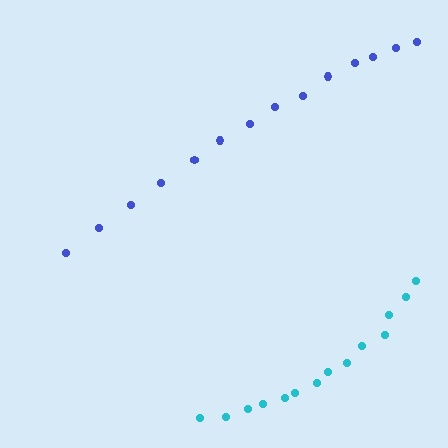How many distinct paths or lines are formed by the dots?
There are 2 distinct paths.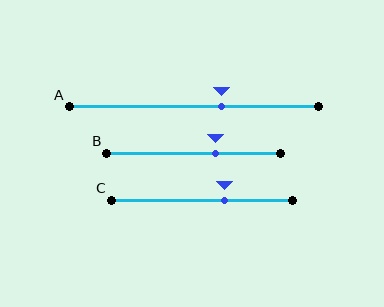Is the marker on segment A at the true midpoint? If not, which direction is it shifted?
No, the marker on segment A is shifted to the right by about 11% of the segment length.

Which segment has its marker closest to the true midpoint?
Segment A has its marker closest to the true midpoint.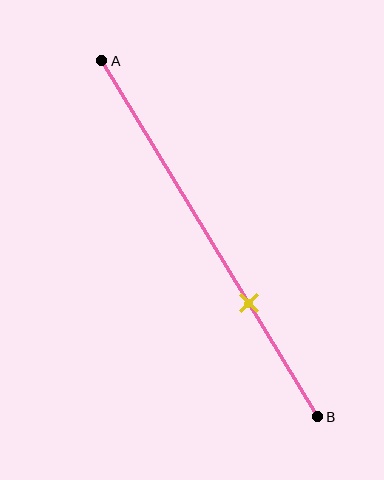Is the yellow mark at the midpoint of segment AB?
No, the mark is at about 70% from A, not at the 50% midpoint.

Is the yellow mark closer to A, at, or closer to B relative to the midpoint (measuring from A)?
The yellow mark is closer to point B than the midpoint of segment AB.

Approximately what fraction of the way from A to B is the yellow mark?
The yellow mark is approximately 70% of the way from A to B.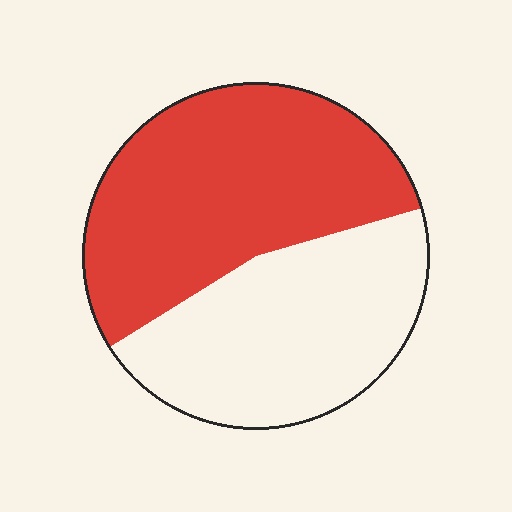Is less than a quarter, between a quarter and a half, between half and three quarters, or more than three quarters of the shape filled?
Between half and three quarters.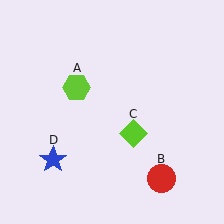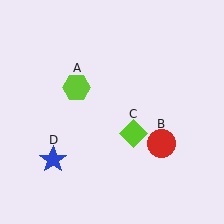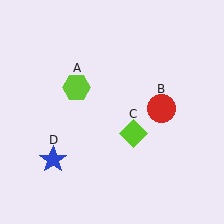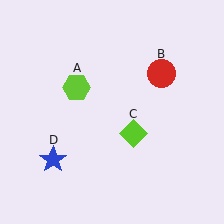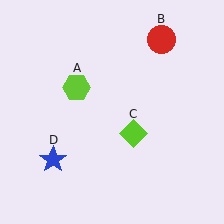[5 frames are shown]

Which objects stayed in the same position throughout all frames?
Lime hexagon (object A) and lime diamond (object C) and blue star (object D) remained stationary.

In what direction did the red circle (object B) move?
The red circle (object B) moved up.